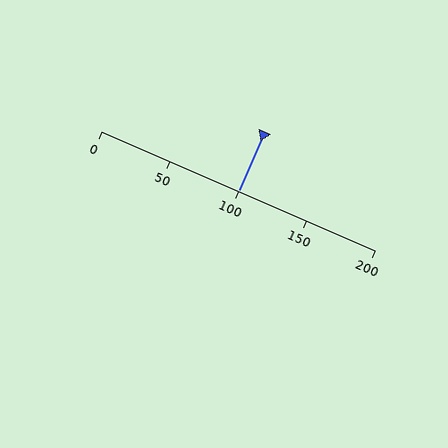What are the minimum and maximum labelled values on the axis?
The axis runs from 0 to 200.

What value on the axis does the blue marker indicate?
The marker indicates approximately 100.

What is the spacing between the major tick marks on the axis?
The major ticks are spaced 50 apart.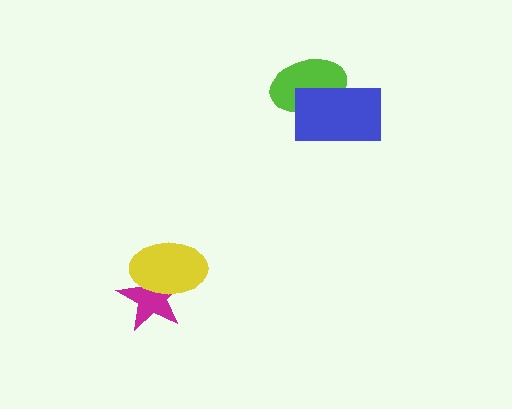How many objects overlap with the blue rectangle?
1 object overlaps with the blue rectangle.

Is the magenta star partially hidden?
Yes, it is partially covered by another shape.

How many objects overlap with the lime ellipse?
1 object overlaps with the lime ellipse.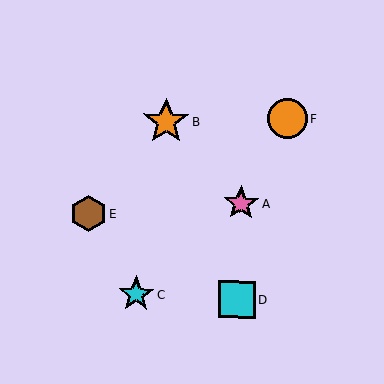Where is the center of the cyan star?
The center of the cyan star is at (136, 294).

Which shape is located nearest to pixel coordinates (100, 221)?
The brown hexagon (labeled E) at (88, 214) is nearest to that location.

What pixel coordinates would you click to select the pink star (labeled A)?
Click at (241, 203) to select the pink star A.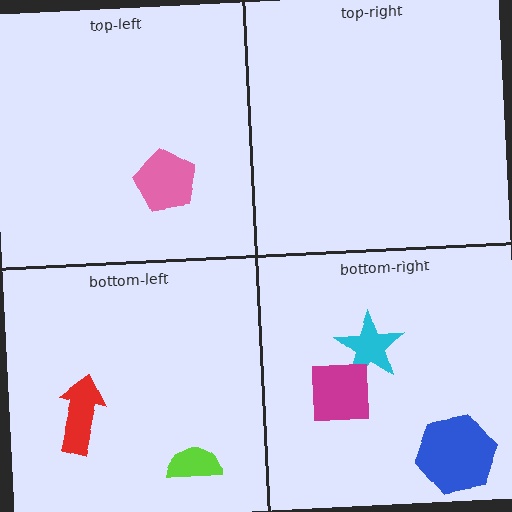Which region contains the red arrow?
The bottom-left region.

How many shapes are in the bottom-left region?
2.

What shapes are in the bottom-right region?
The cyan star, the magenta square, the blue hexagon.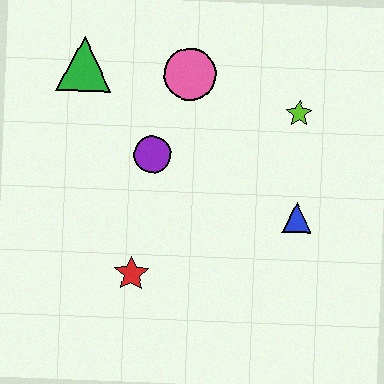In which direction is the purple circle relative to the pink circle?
The purple circle is below the pink circle.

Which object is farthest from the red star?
The lime star is farthest from the red star.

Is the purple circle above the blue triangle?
Yes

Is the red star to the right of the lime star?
No